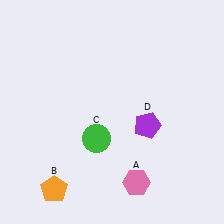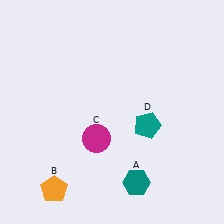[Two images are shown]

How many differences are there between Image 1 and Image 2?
There are 3 differences between the two images.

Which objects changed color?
A changed from pink to teal. C changed from green to magenta. D changed from purple to teal.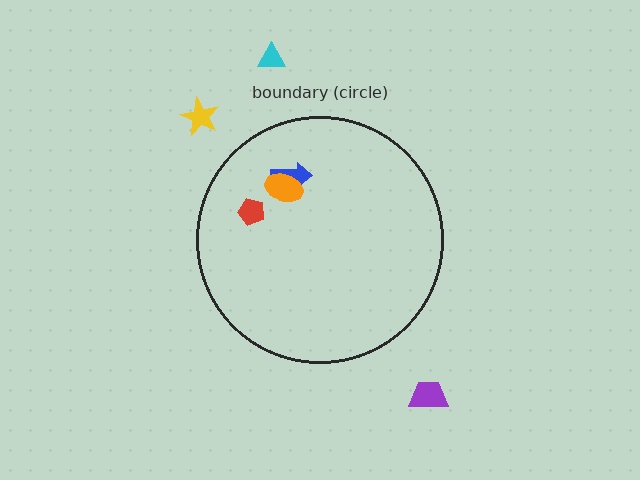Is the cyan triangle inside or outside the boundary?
Outside.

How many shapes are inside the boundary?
3 inside, 3 outside.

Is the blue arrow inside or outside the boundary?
Inside.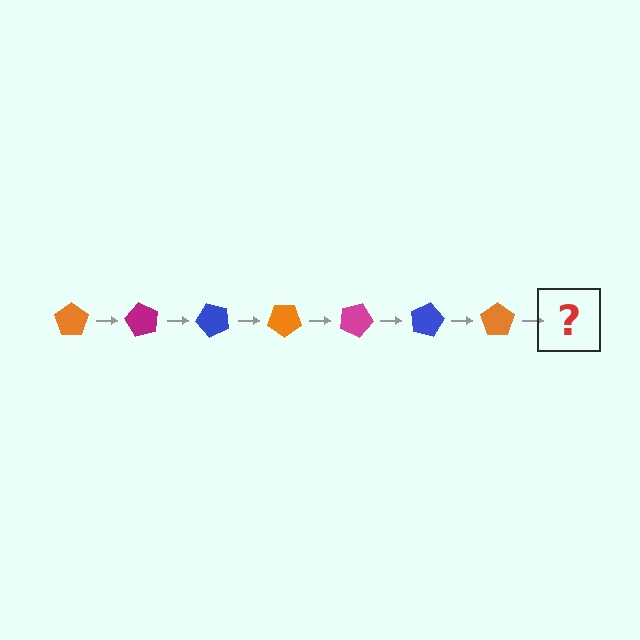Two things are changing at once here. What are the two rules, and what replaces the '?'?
The two rules are that it rotates 60 degrees each step and the color cycles through orange, magenta, and blue. The '?' should be a magenta pentagon, rotated 420 degrees from the start.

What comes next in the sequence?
The next element should be a magenta pentagon, rotated 420 degrees from the start.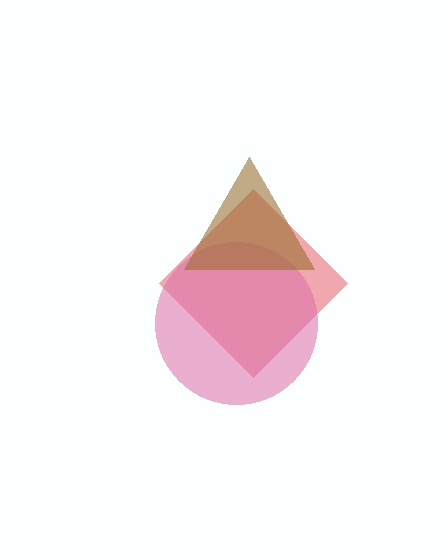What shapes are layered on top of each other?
The layered shapes are: a red diamond, a pink circle, a brown triangle.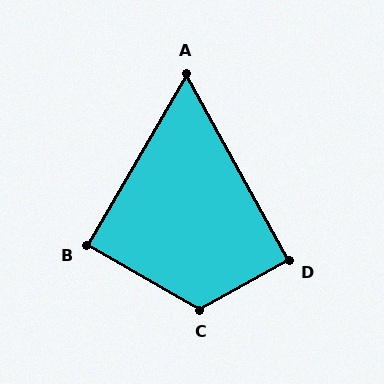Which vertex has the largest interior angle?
C, at approximately 121 degrees.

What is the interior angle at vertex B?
Approximately 90 degrees (approximately right).